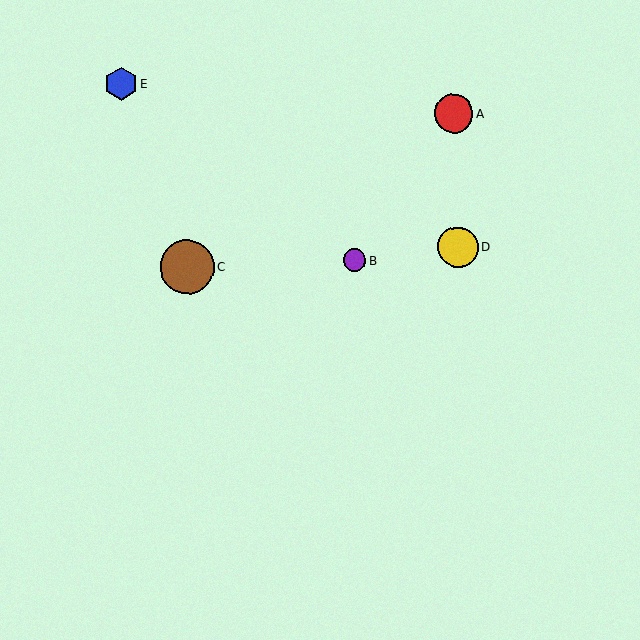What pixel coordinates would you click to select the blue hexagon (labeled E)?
Click at (121, 83) to select the blue hexagon E.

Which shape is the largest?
The brown circle (labeled C) is the largest.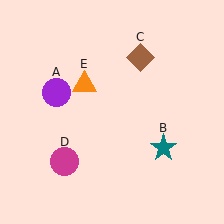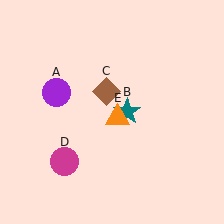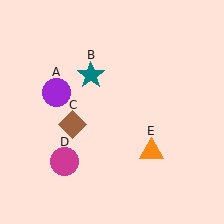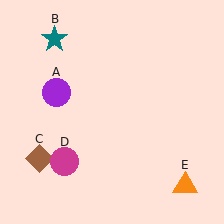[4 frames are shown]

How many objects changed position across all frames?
3 objects changed position: teal star (object B), brown diamond (object C), orange triangle (object E).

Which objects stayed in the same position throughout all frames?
Purple circle (object A) and magenta circle (object D) remained stationary.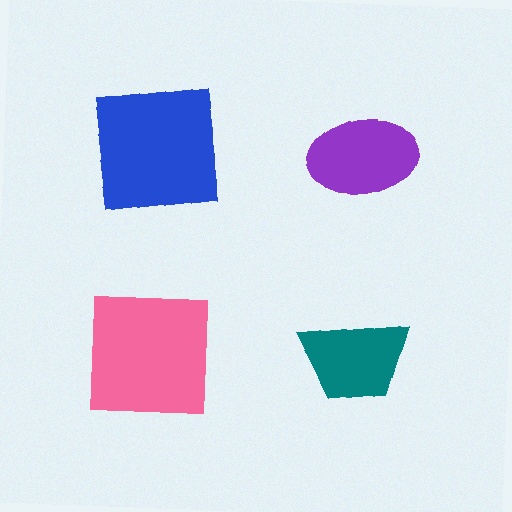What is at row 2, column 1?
A pink square.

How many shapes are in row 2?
2 shapes.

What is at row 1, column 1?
A blue square.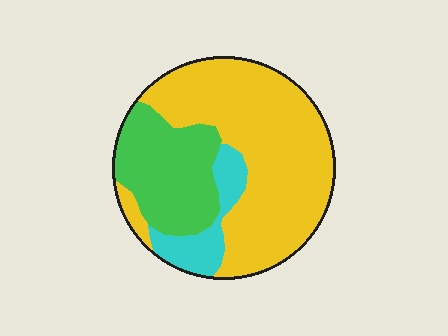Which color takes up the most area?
Yellow, at roughly 60%.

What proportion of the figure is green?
Green takes up between a sixth and a third of the figure.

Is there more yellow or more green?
Yellow.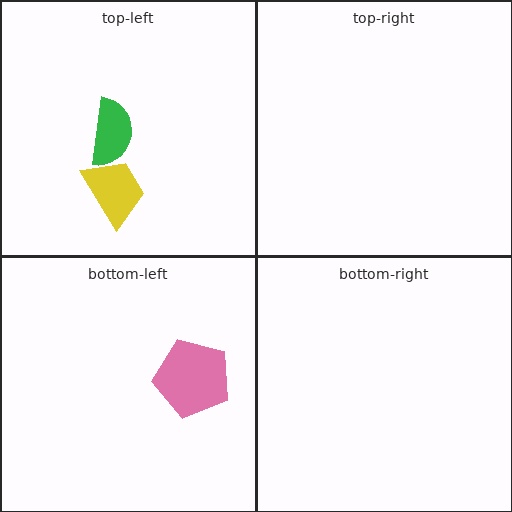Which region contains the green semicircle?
The top-left region.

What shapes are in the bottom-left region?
The pink pentagon.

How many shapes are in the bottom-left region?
1.